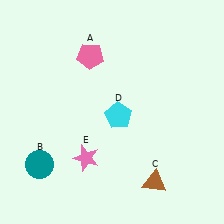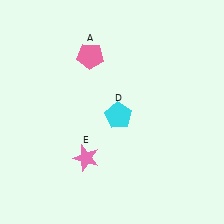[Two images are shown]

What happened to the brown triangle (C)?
The brown triangle (C) was removed in Image 2. It was in the bottom-right area of Image 1.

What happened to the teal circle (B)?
The teal circle (B) was removed in Image 2. It was in the bottom-left area of Image 1.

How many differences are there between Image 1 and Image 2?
There are 2 differences between the two images.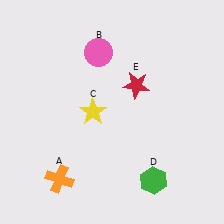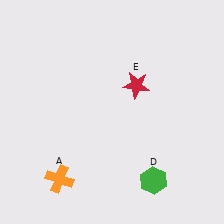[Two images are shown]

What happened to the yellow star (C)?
The yellow star (C) was removed in Image 2. It was in the top-left area of Image 1.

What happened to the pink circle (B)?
The pink circle (B) was removed in Image 2. It was in the top-left area of Image 1.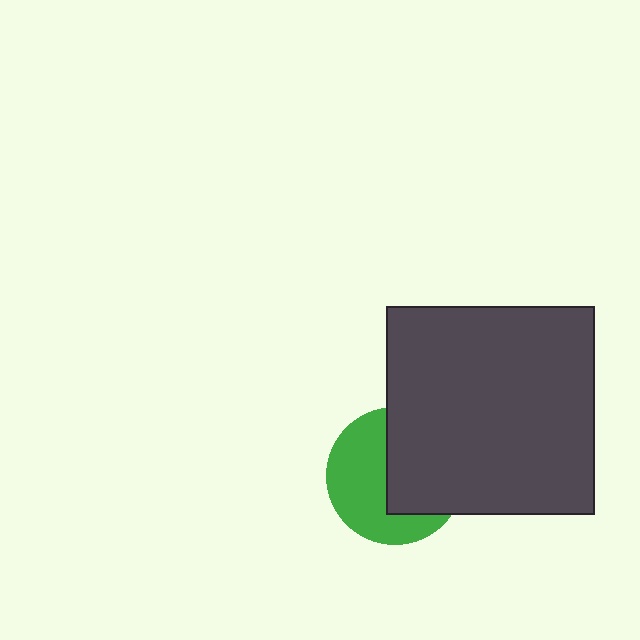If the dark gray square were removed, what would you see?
You would see the complete green circle.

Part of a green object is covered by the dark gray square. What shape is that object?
It is a circle.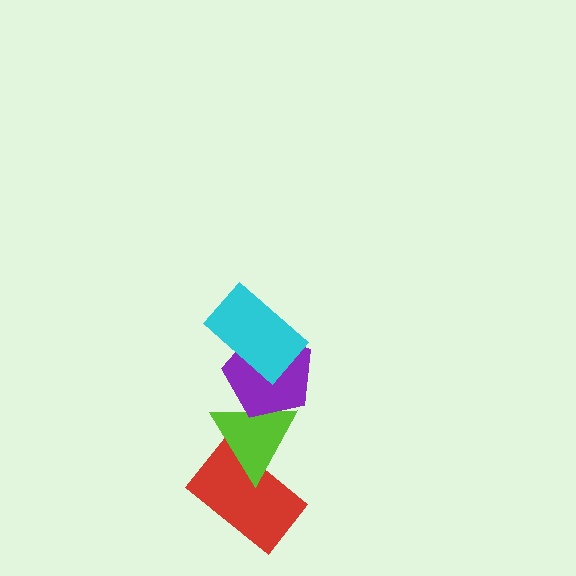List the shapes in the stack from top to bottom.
From top to bottom: the cyan rectangle, the purple pentagon, the lime triangle, the red rectangle.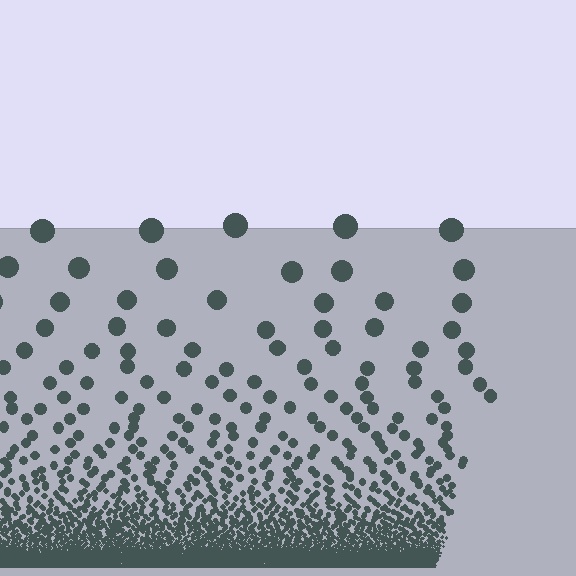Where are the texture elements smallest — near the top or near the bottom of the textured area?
Near the bottom.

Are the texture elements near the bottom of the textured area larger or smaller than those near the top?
Smaller. The gradient is inverted — elements near the bottom are smaller and denser.